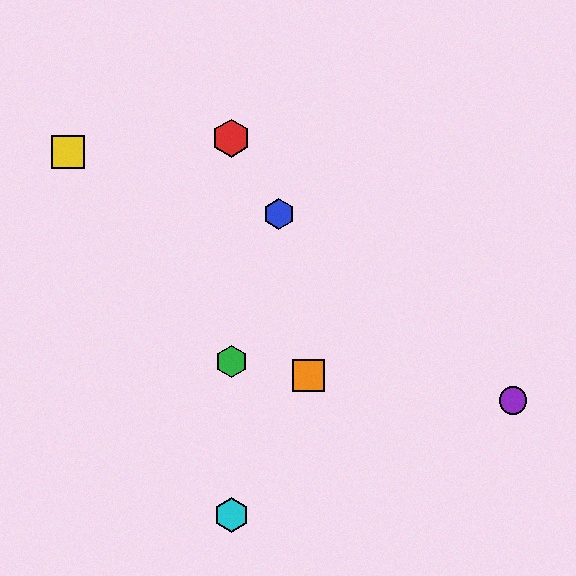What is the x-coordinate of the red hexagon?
The red hexagon is at x≈231.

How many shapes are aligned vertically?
3 shapes (the red hexagon, the green hexagon, the cyan hexagon) are aligned vertically.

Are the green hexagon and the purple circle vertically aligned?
No, the green hexagon is at x≈231 and the purple circle is at x≈513.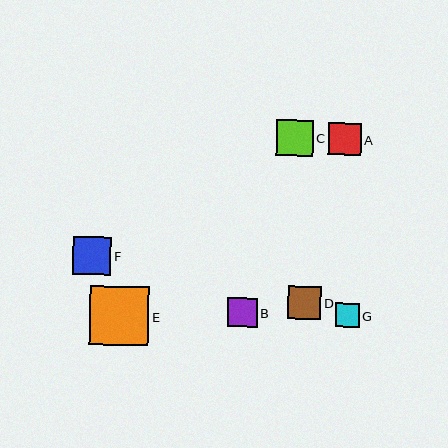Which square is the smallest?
Square G is the smallest with a size of approximately 23 pixels.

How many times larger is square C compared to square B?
Square C is approximately 1.2 times the size of square B.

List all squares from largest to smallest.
From largest to smallest: E, F, C, D, A, B, G.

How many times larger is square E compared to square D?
Square E is approximately 1.8 times the size of square D.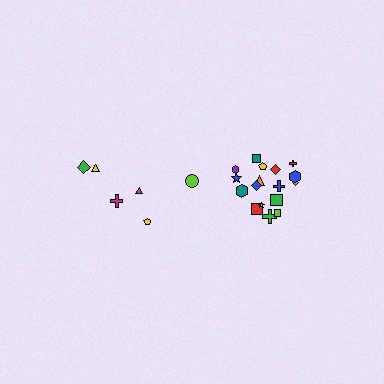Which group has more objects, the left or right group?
The right group.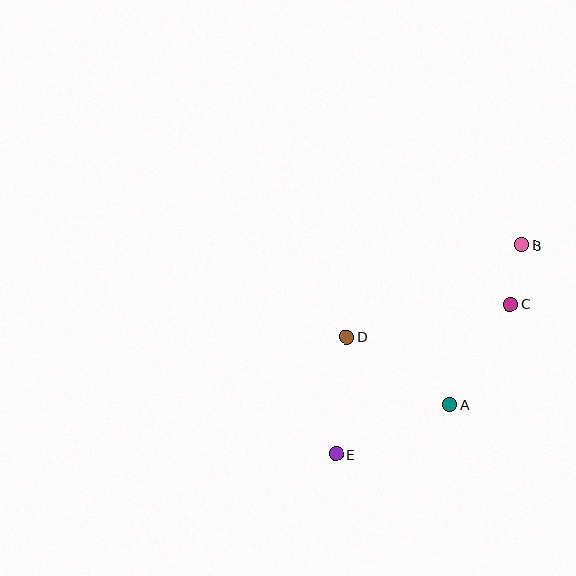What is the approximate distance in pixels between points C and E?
The distance between C and E is approximately 230 pixels.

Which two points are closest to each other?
Points B and C are closest to each other.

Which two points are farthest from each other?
Points B and E are farthest from each other.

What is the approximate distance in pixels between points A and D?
The distance between A and D is approximately 124 pixels.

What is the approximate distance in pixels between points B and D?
The distance between B and D is approximately 198 pixels.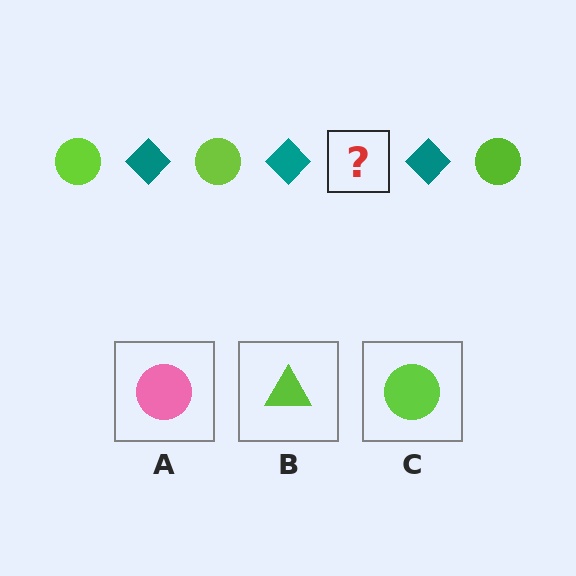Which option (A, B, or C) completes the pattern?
C.